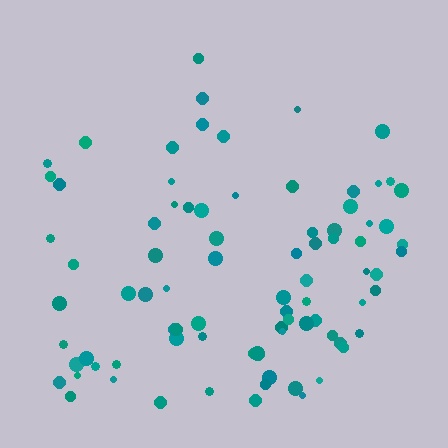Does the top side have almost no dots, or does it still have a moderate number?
Still a moderate number, just noticeably fewer than the bottom.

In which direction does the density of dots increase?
From top to bottom, with the bottom side densest.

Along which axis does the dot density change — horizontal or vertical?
Vertical.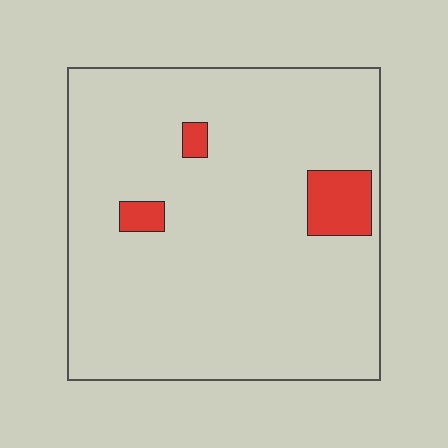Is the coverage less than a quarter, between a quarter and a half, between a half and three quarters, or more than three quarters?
Less than a quarter.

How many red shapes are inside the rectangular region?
3.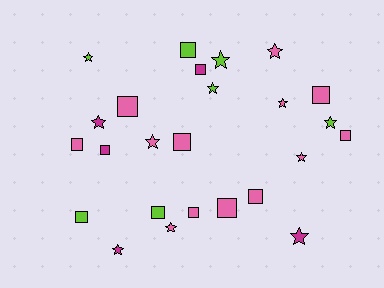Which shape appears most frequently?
Square, with 13 objects.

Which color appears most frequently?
Pink, with 13 objects.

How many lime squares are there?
There are 3 lime squares.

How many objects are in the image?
There are 25 objects.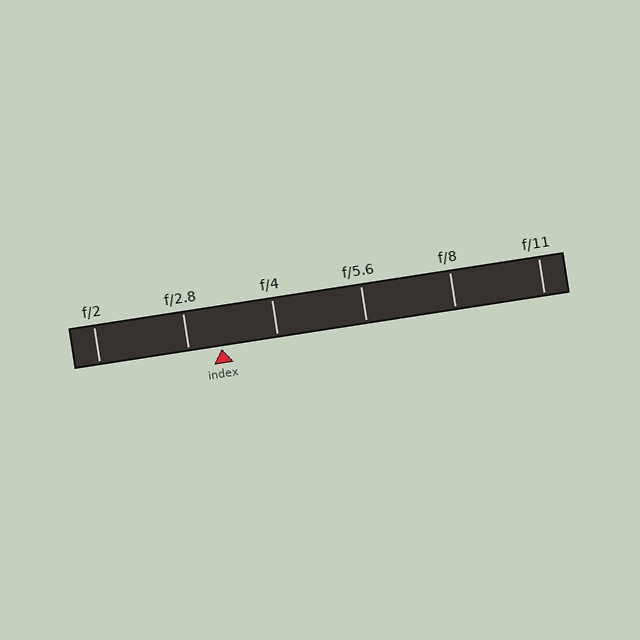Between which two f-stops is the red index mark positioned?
The index mark is between f/2.8 and f/4.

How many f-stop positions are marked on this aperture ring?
There are 6 f-stop positions marked.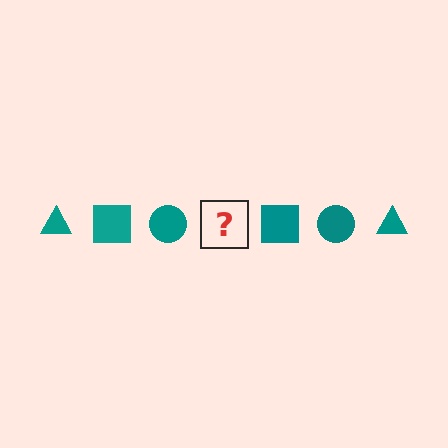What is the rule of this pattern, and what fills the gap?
The rule is that the pattern cycles through triangle, square, circle shapes in teal. The gap should be filled with a teal triangle.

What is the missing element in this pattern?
The missing element is a teal triangle.